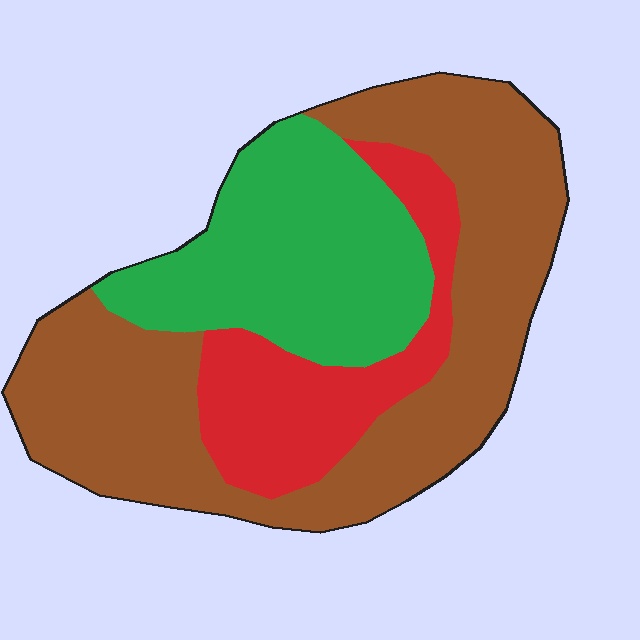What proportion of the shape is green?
Green covers about 30% of the shape.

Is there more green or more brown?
Brown.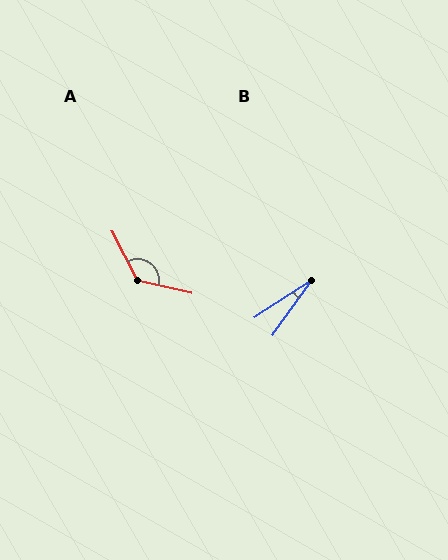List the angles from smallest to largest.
B (21°), A (130°).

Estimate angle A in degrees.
Approximately 130 degrees.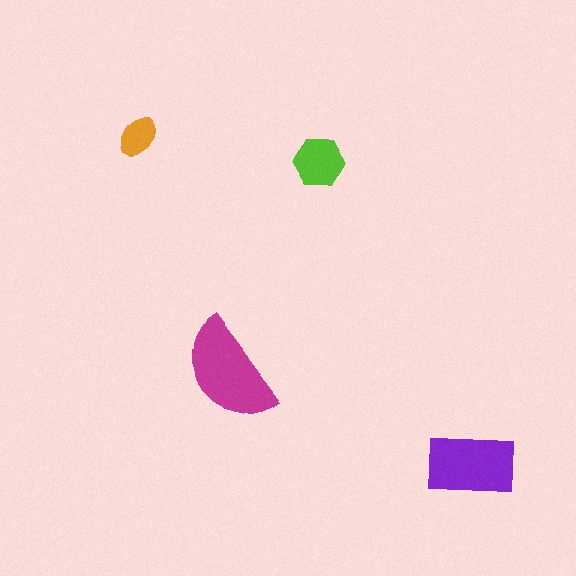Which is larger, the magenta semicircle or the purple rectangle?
The magenta semicircle.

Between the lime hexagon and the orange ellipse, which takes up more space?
The lime hexagon.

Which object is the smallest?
The orange ellipse.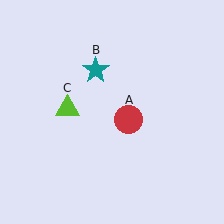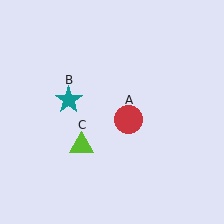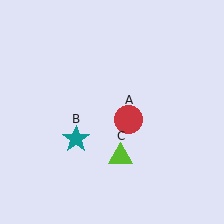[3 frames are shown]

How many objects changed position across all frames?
2 objects changed position: teal star (object B), lime triangle (object C).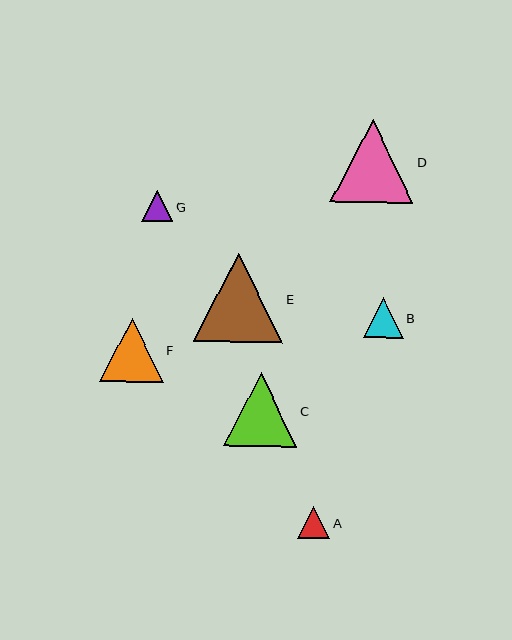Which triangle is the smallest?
Triangle G is the smallest with a size of approximately 31 pixels.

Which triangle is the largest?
Triangle E is the largest with a size of approximately 90 pixels.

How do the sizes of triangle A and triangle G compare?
Triangle A and triangle G are approximately the same size.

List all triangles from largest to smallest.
From largest to smallest: E, D, C, F, B, A, G.